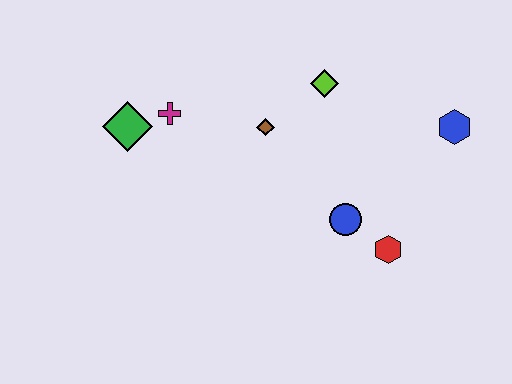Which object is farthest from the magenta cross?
The blue hexagon is farthest from the magenta cross.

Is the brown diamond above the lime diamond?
No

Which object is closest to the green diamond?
The magenta cross is closest to the green diamond.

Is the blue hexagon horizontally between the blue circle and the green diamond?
No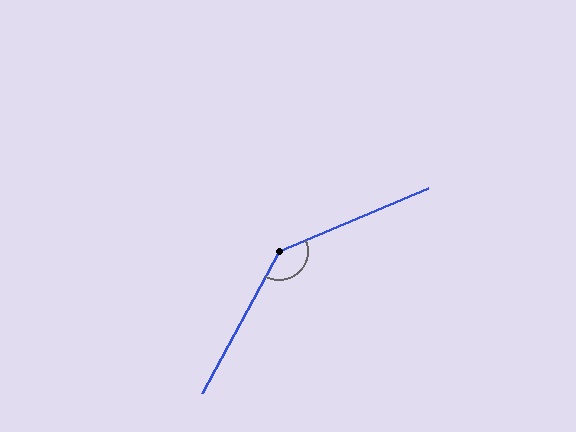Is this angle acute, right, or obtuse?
It is obtuse.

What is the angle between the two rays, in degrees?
Approximately 141 degrees.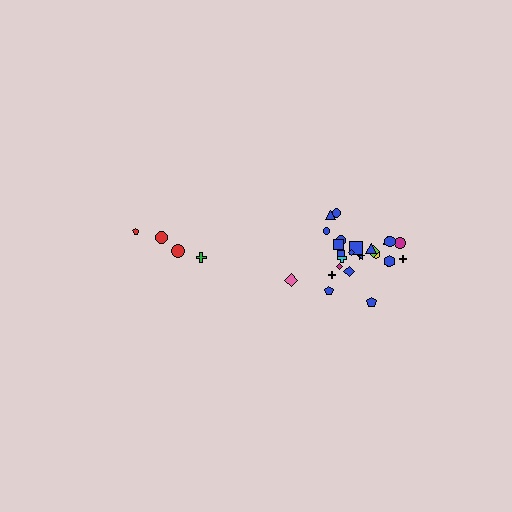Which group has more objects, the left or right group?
The right group.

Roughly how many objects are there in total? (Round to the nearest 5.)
Roughly 30 objects in total.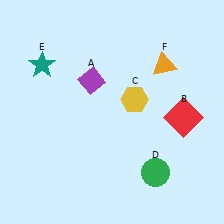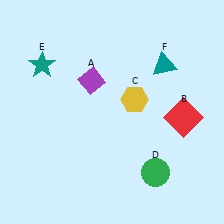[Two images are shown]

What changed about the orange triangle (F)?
In Image 1, F is orange. In Image 2, it changed to teal.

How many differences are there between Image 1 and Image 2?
There is 1 difference between the two images.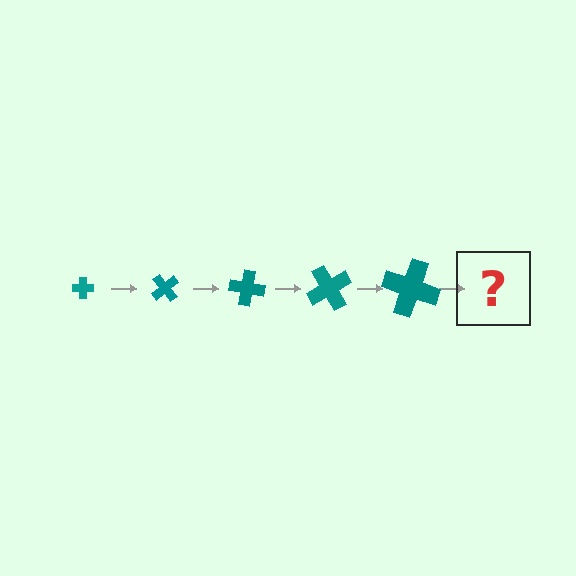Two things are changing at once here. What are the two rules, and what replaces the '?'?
The two rules are that the cross grows larger each step and it rotates 50 degrees each step. The '?' should be a cross, larger than the previous one and rotated 250 degrees from the start.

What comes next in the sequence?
The next element should be a cross, larger than the previous one and rotated 250 degrees from the start.